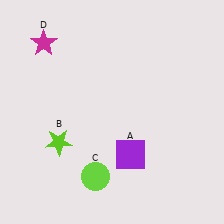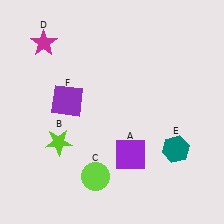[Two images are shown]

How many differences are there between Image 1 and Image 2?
There are 2 differences between the two images.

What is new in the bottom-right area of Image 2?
A teal hexagon (E) was added in the bottom-right area of Image 2.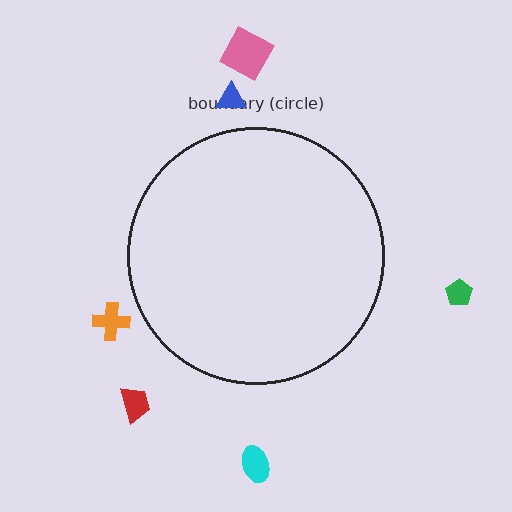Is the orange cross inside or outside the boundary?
Outside.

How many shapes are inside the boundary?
0 inside, 6 outside.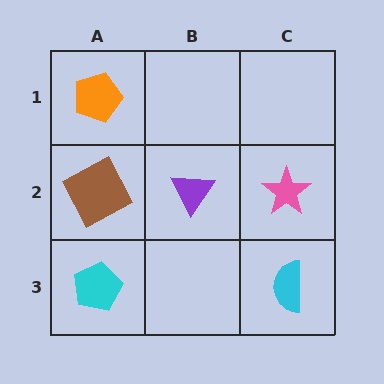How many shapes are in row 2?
3 shapes.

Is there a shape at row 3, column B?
No, that cell is empty.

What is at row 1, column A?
An orange pentagon.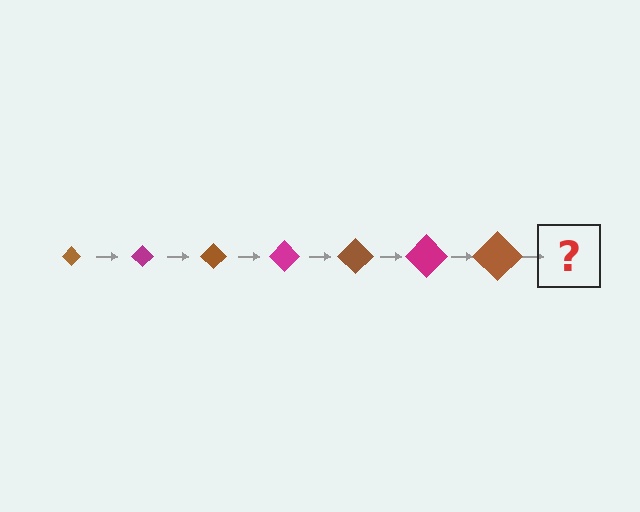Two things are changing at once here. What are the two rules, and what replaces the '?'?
The two rules are that the diamond grows larger each step and the color cycles through brown and magenta. The '?' should be a magenta diamond, larger than the previous one.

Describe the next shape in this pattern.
It should be a magenta diamond, larger than the previous one.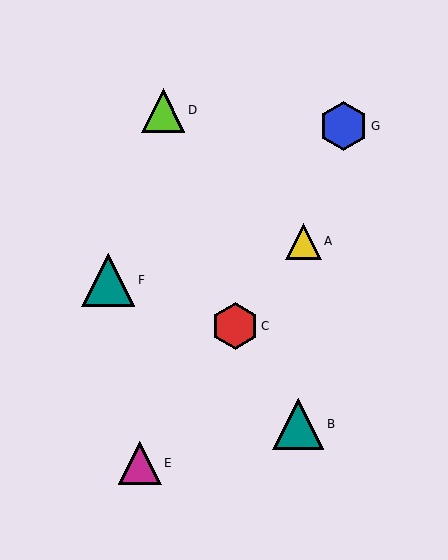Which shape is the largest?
The teal triangle (labeled F) is the largest.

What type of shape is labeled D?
Shape D is a lime triangle.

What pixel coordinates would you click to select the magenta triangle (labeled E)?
Click at (140, 463) to select the magenta triangle E.